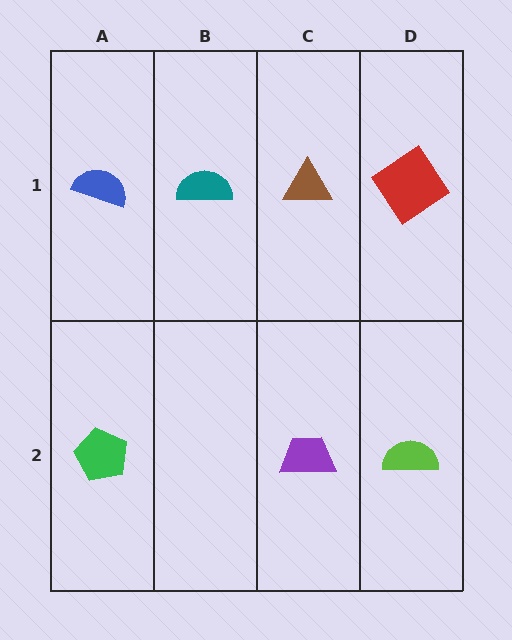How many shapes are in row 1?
4 shapes.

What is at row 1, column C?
A brown triangle.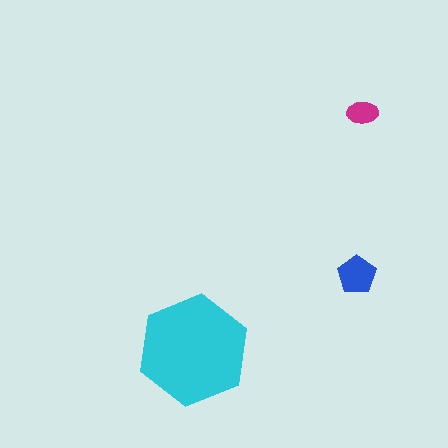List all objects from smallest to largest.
The magenta ellipse, the blue pentagon, the cyan hexagon.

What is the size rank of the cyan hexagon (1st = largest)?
1st.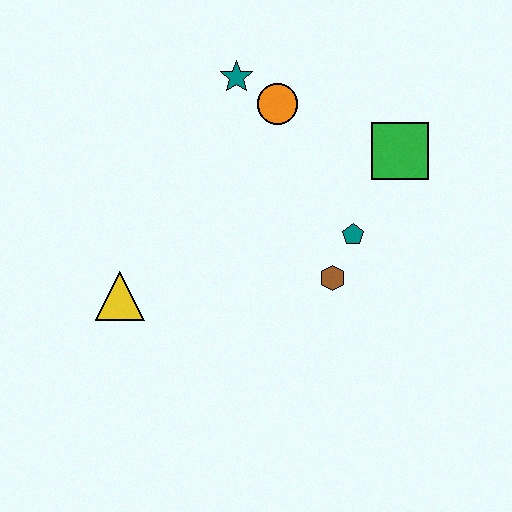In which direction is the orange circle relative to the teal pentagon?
The orange circle is above the teal pentagon.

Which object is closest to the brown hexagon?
The teal pentagon is closest to the brown hexagon.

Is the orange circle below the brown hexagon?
No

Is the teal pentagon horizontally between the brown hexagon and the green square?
Yes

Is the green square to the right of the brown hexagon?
Yes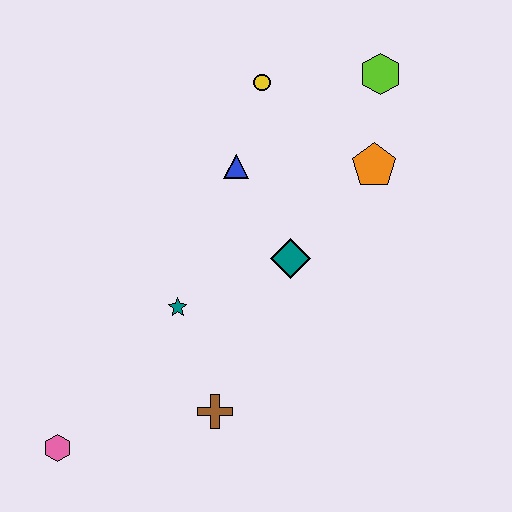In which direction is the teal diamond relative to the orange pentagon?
The teal diamond is below the orange pentagon.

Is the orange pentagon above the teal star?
Yes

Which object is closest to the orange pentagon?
The lime hexagon is closest to the orange pentagon.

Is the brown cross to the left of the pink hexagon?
No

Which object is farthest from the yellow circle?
The pink hexagon is farthest from the yellow circle.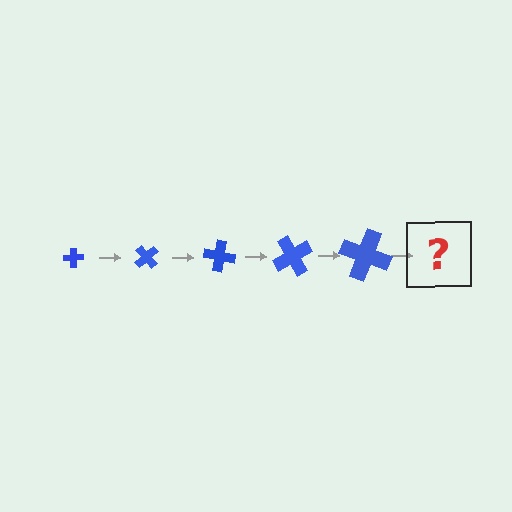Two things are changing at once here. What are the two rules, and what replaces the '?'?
The two rules are that the cross grows larger each step and it rotates 50 degrees each step. The '?' should be a cross, larger than the previous one and rotated 250 degrees from the start.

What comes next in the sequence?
The next element should be a cross, larger than the previous one and rotated 250 degrees from the start.